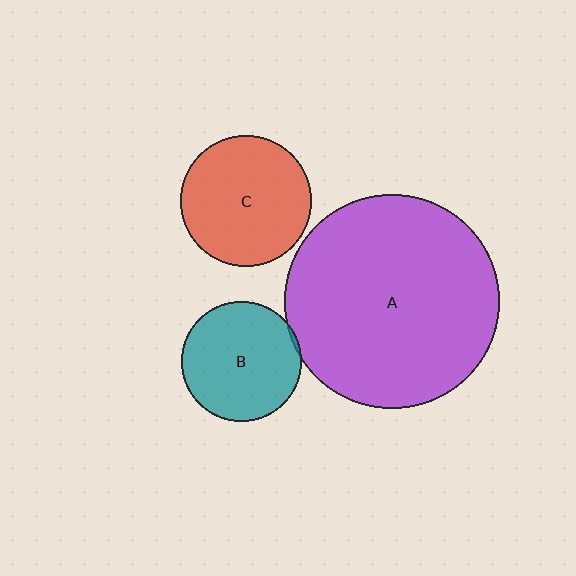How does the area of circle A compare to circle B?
Approximately 3.2 times.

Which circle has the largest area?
Circle A (purple).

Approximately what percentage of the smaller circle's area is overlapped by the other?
Approximately 5%.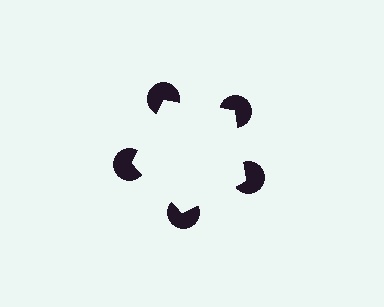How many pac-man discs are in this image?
There are 5 — one at each vertex of the illusory pentagon.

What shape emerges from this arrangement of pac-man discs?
An illusory pentagon — its edges are inferred from the aligned wedge cuts in the pac-man discs, not physically drawn.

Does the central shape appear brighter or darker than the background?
It typically appears slightly brighter than the background, even though no actual brightness change is drawn.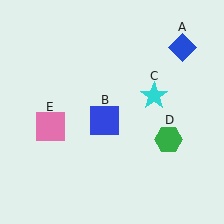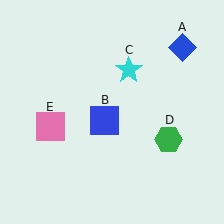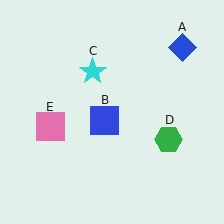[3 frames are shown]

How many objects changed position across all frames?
1 object changed position: cyan star (object C).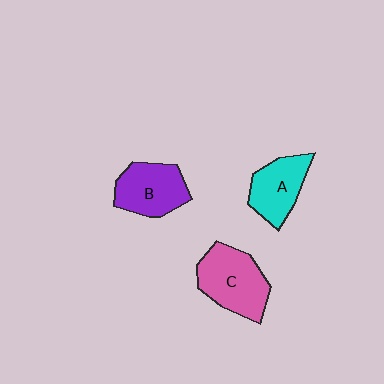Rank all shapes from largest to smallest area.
From largest to smallest: C (pink), B (purple), A (cyan).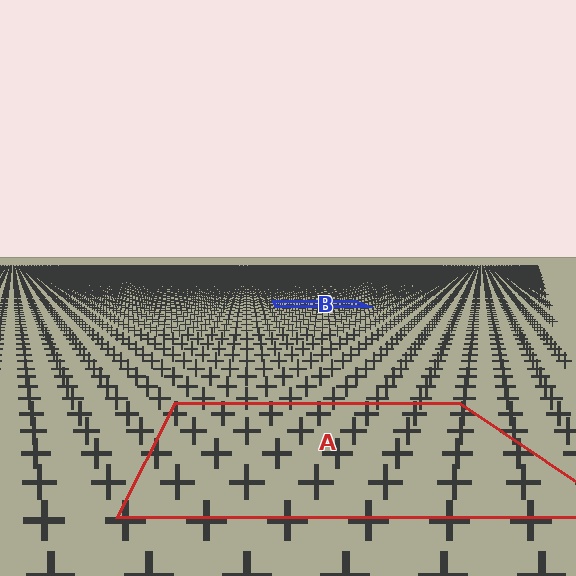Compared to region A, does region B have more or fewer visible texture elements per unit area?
Region B has more texture elements per unit area — they are packed more densely because it is farther away.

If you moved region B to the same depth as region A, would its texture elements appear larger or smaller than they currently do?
They would appear larger. At a closer depth, the same texture elements are projected at a bigger on-screen size.